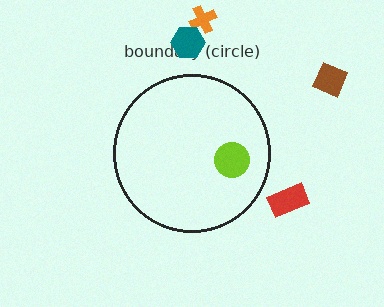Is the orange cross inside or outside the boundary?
Outside.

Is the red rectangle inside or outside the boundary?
Outside.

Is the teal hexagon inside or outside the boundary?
Outside.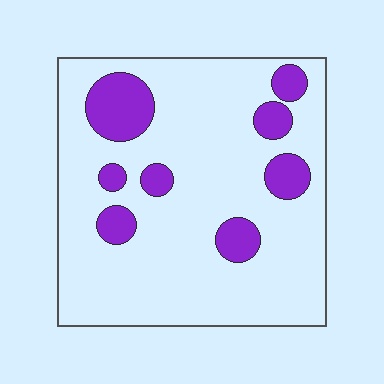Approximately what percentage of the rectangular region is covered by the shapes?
Approximately 15%.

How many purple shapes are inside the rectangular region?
8.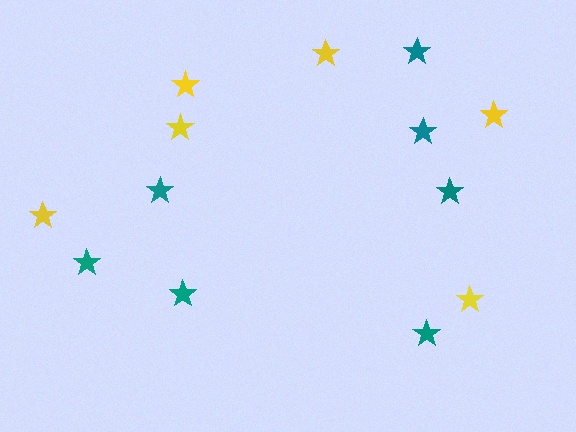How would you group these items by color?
There are 2 groups: one group of yellow stars (6) and one group of teal stars (7).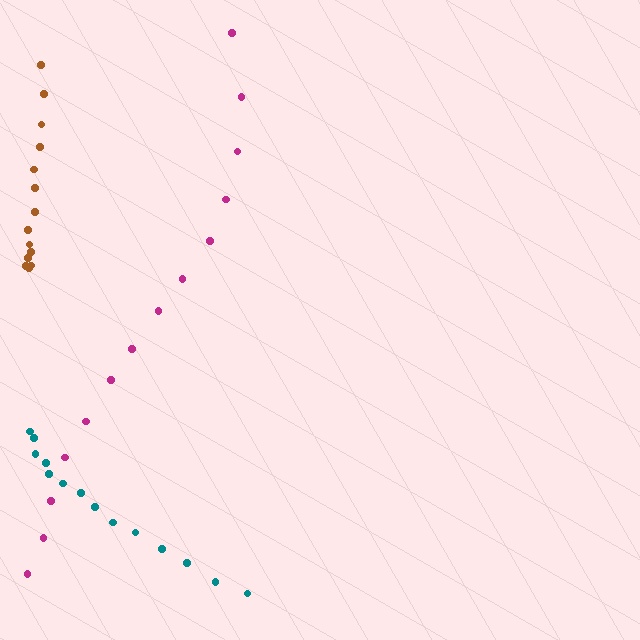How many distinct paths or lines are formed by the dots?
There are 3 distinct paths.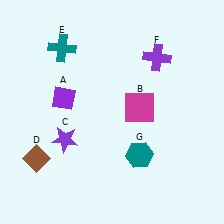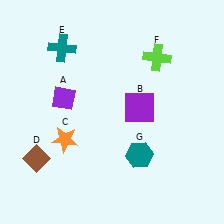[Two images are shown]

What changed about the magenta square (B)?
In Image 1, B is magenta. In Image 2, it changed to purple.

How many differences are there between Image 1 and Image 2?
There are 3 differences between the two images.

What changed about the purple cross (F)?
In Image 1, F is purple. In Image 2, it changed to lime.